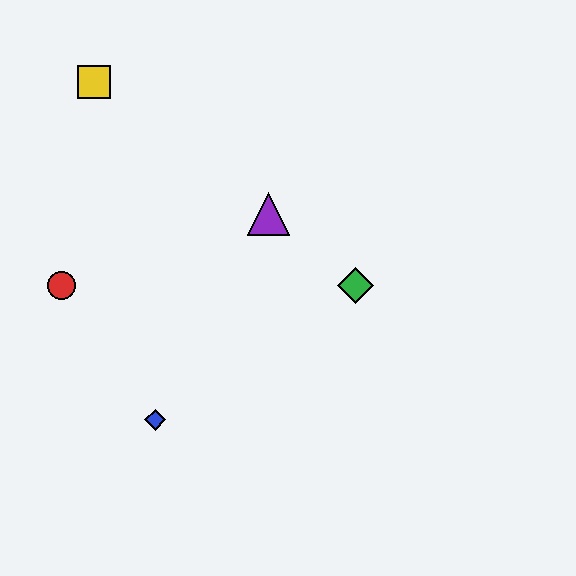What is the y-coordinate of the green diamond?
The green diamond is at y≈285.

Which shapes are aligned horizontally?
The red circle, the green diamond are aligned horizontally.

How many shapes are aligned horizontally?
2 shapes (the red circle, the green diamond) are aligned horizontally.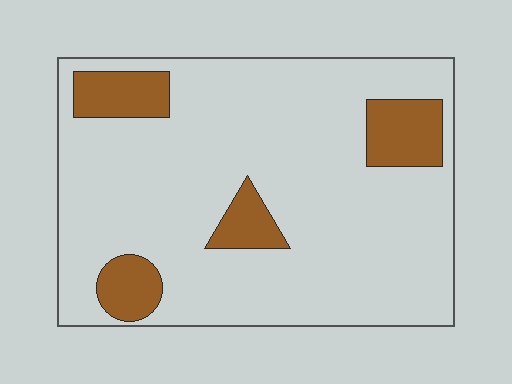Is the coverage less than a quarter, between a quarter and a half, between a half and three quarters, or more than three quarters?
Less than a quarter.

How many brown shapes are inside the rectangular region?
4.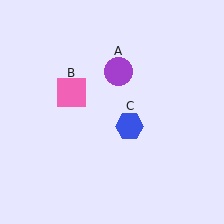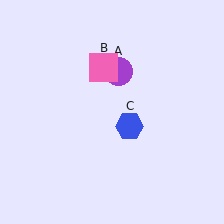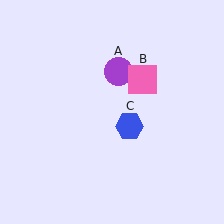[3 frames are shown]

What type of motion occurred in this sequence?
The pink square (object B) rotated clockwise around the center of the scene.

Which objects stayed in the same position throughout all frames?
Purple circle (object A) and blue hexagon (object C) remained stationary.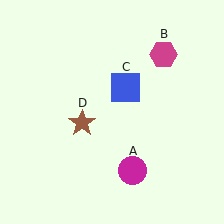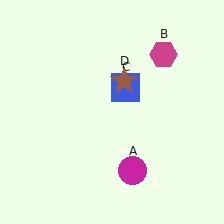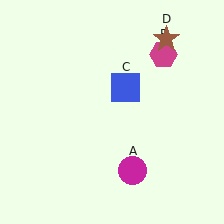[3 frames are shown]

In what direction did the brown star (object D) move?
The brown star (object D) moved up and to the right.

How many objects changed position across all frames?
1 object changed position: brown star (object D).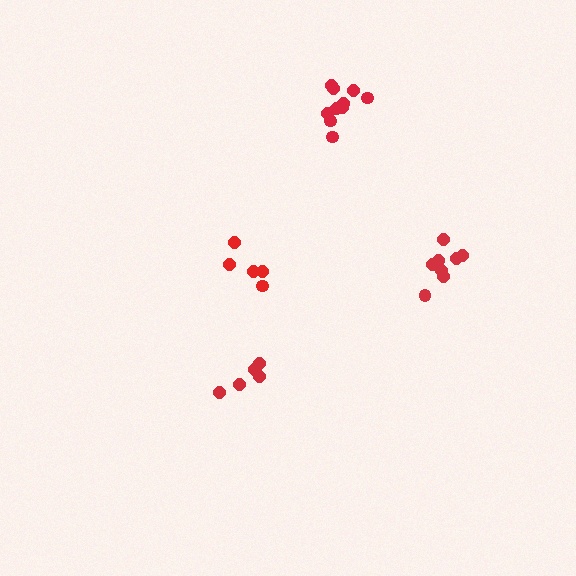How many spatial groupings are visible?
There are 4 spatial groupings.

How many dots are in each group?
Group 1: 10 dots, Group 2: 8 dots, Group 3: 5 dots, Group 4: 5 dots (28 total).